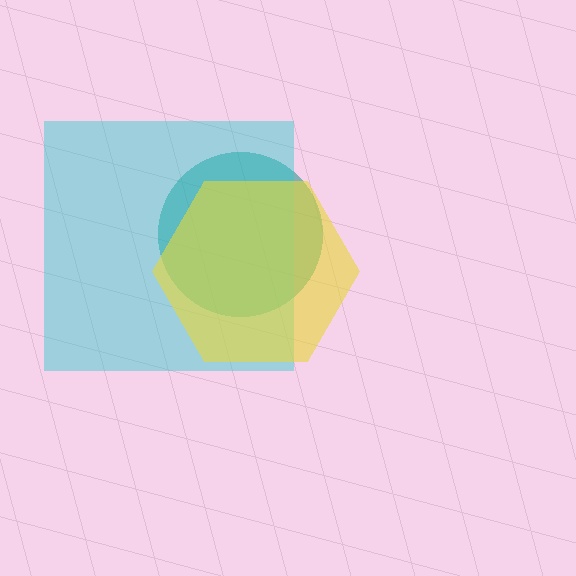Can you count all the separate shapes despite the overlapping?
Yes, there are 3 separate shapes.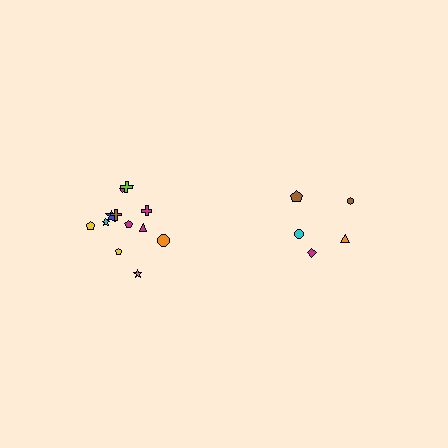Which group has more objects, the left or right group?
The left group.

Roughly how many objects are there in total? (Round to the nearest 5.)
Roughly 15 objects in total.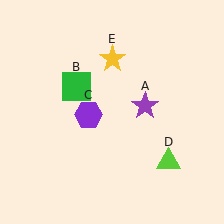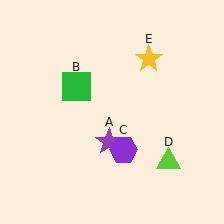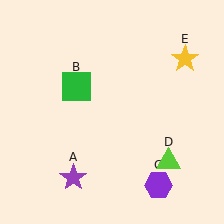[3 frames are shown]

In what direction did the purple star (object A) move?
The purple star (object A) moved down and to the left.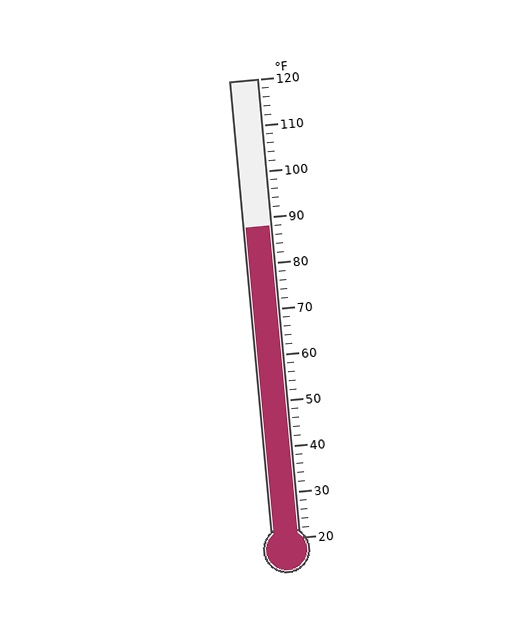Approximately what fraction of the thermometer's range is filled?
The thermometer is filled to approximately 70% of its range.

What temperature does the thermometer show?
The thermometer shows approximately 88°F.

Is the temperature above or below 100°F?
The temperature is below 100°F.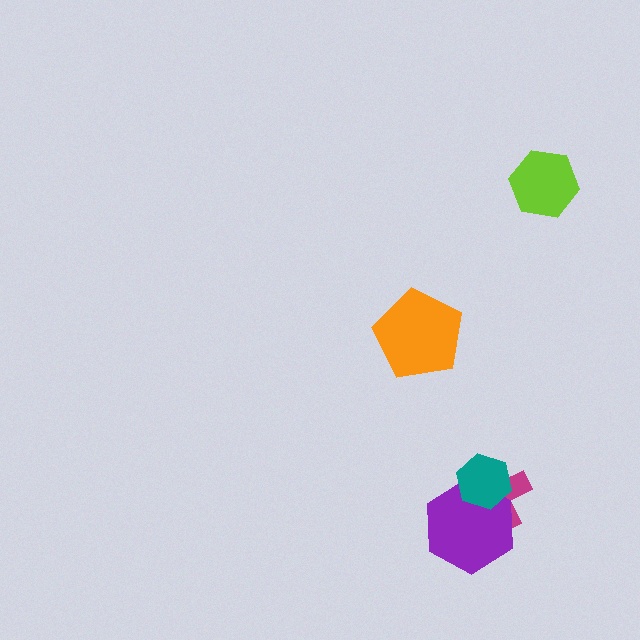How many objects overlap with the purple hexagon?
2 objects overlap with the purple hexagon.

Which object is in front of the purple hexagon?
The teal hexagon is in front of the purple hexagon.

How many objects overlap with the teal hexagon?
2 objects overlap with the teal hexagon.